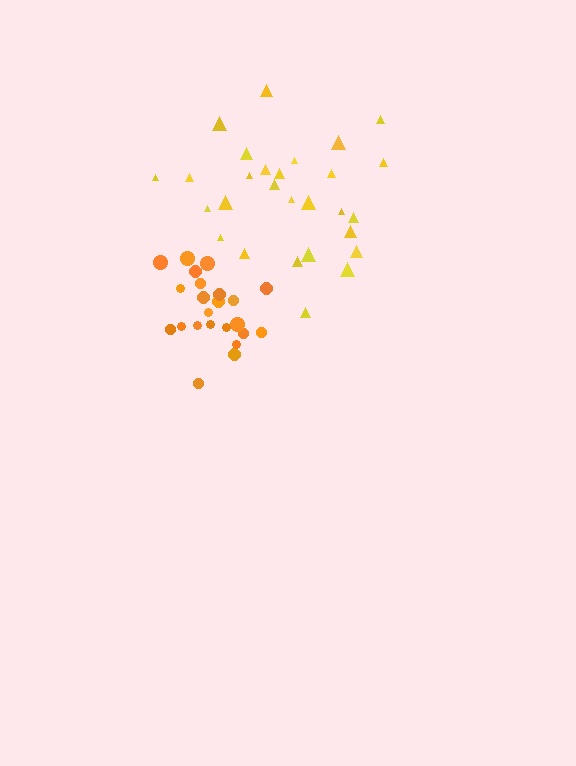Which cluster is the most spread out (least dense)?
Yellow.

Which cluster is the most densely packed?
Orange.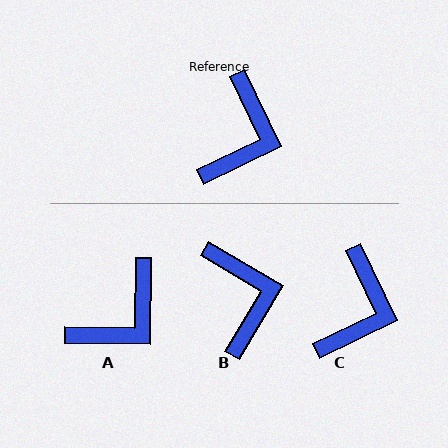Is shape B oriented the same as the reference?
No, it is off by about 34 degrees.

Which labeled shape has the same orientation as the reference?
C.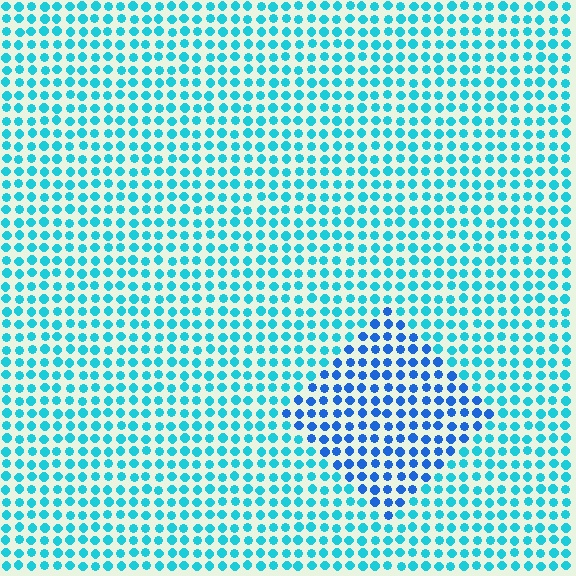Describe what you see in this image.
The image is filled with small cyan elements in a uniform arrangement. A diamond-shaped region is visible where the elements are tinted to a slightly different hue, forming a subtle color boundary.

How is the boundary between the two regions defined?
The boundary is defined purely by a slight shift in hue (about 32 degrees). Spacing, size, and orientation are identical on both sides.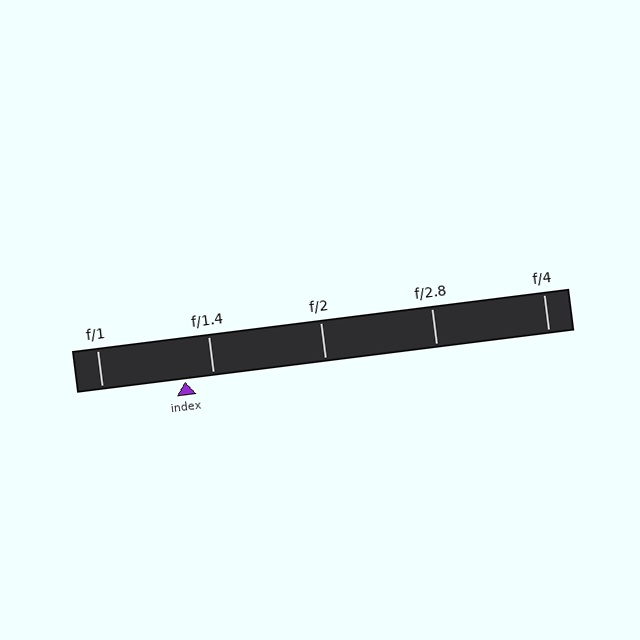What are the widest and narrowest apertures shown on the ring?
The widest aperture shown is f/1 and the narrowest is f/4.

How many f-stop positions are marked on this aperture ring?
There are 5 f-stop positions marked.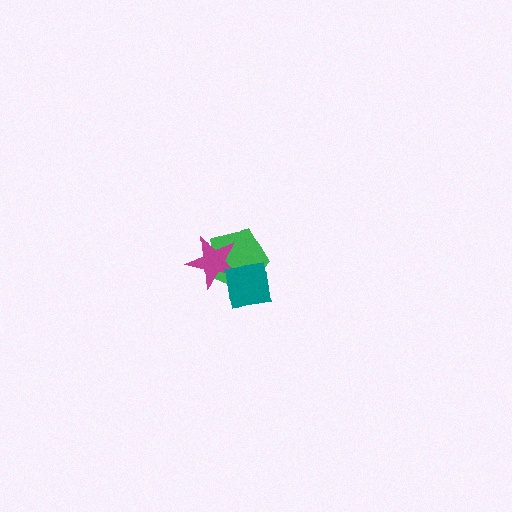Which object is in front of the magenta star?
The teal square is in front of the magenta star.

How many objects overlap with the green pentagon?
2 objects overlap with the green pentagon.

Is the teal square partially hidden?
No, no other shape covers it.